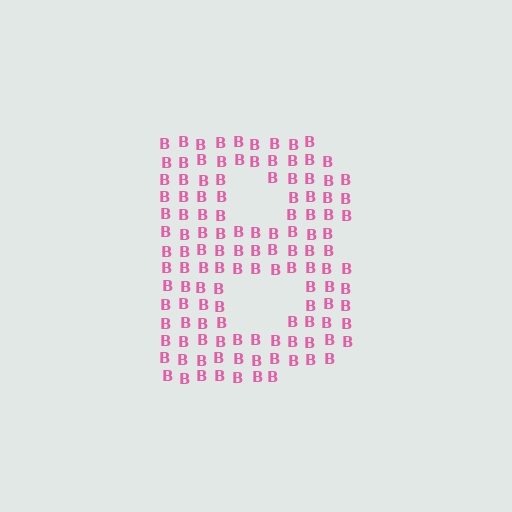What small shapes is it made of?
It is made of small letter B's.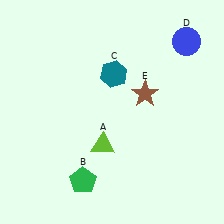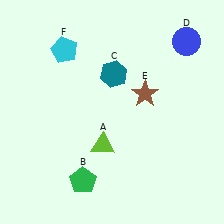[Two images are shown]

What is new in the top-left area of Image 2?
A cyan pentagon (F) was added in the top-left area of Image 2.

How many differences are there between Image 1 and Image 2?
There is 1 difference between the two images.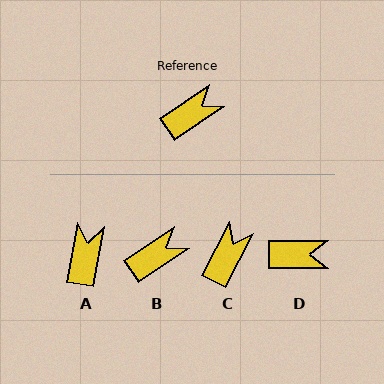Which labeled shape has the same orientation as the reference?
B.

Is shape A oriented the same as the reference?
No, it is off by about 46 degrees.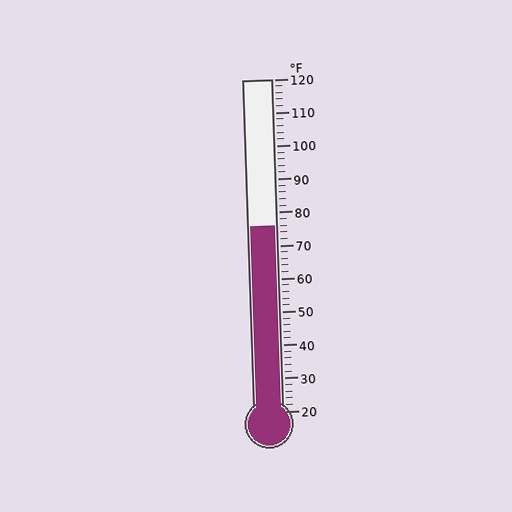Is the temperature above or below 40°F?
The temperature is above 40°F.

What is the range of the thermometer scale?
The thermometer scale ranges from 20°F to 120°F.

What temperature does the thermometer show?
The thermometer shows approximately 76°F.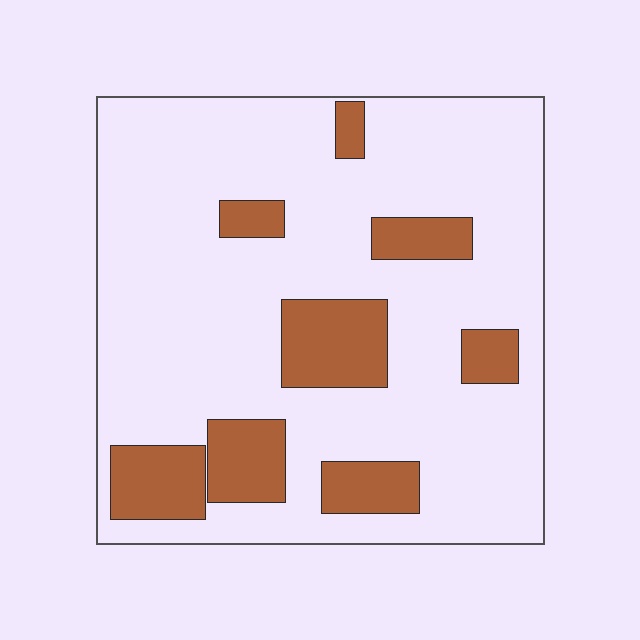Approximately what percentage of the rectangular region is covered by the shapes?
Approximately 20%.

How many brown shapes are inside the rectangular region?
8.